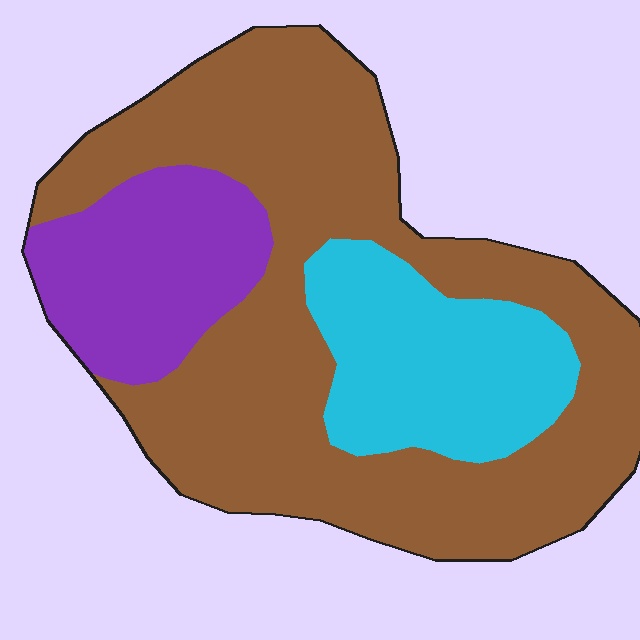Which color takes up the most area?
Brown, at roughly 60%.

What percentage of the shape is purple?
Purple takes up about one sixth (1/6) of the shape.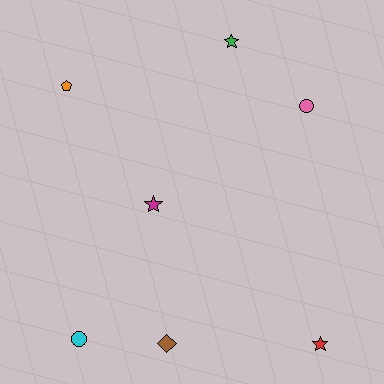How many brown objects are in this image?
There is 1 brown object.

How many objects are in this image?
There are 7 objects.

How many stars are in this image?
There are 3 stars.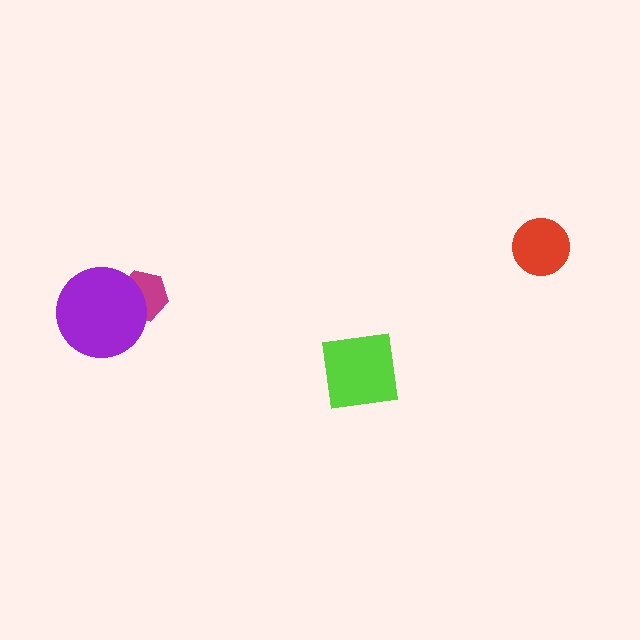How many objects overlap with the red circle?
0 objects overlap with the red circle.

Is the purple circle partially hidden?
No, no other shape covers it.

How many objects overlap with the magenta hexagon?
1 object overlaps with the magenta hexagon.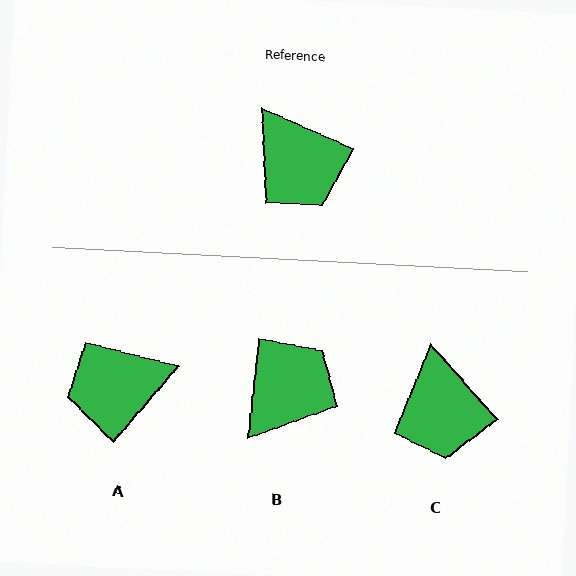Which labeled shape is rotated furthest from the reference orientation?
B, about 108 degrees away.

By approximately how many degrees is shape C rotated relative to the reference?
Approximately 24 degrees clockwise.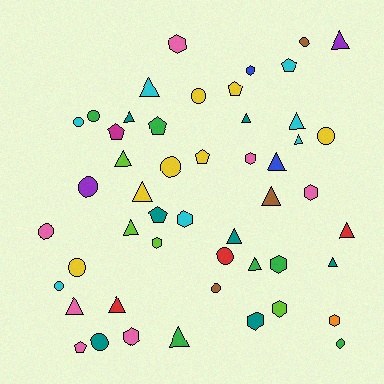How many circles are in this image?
There are 14 circles.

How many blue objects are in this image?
There are 2 blue objects.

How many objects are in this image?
There are 50 objects.